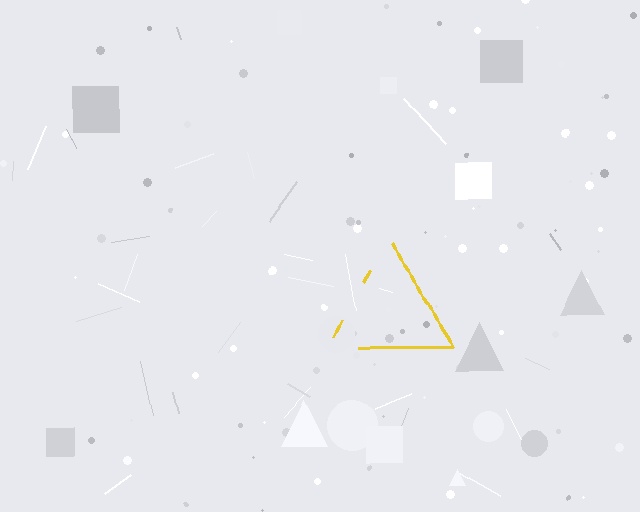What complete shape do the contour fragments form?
The contour fragments form a triangle.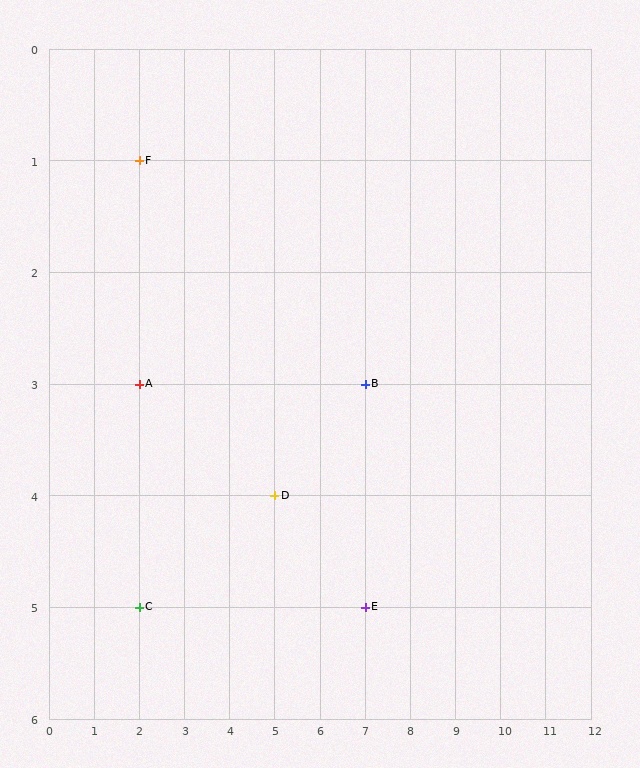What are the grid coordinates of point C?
Point C is at grid coordinates (2, 5).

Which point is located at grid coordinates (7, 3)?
Point B is at (7, 3).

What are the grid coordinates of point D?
Point D is at grid coordinates (5, 4).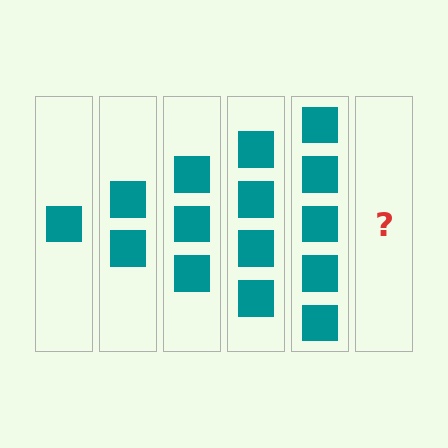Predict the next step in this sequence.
The next step is 6 squares.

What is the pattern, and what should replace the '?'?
The pattern is that each step adds one more square. The '?' should be 6 squares.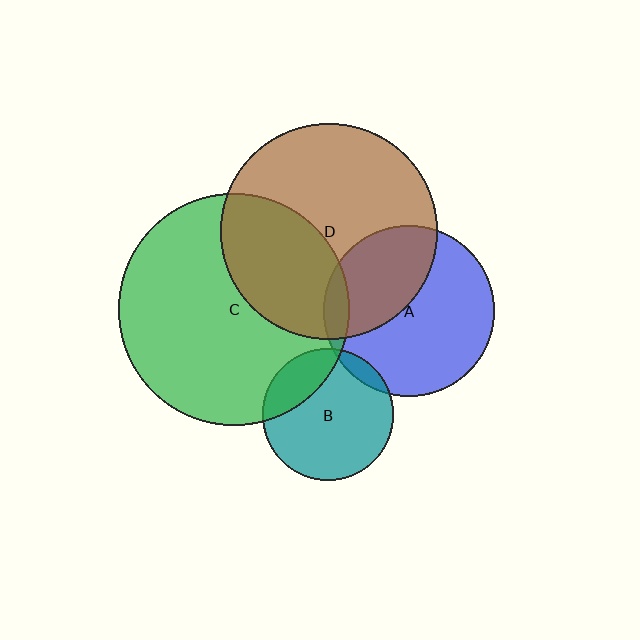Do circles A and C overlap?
Yes.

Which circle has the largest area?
Circle C (green).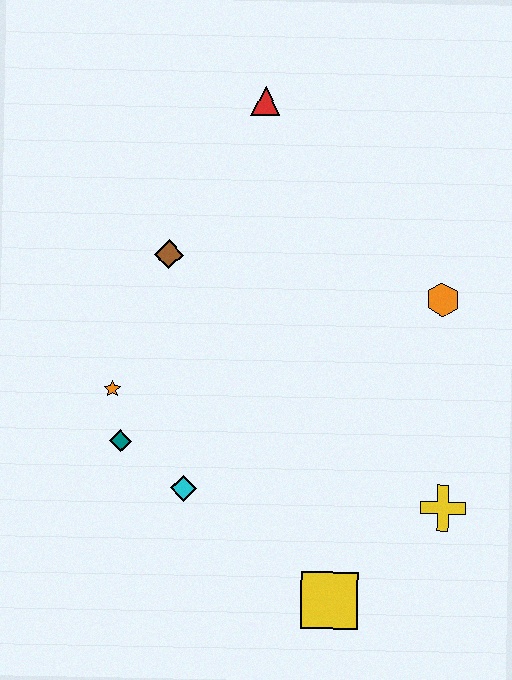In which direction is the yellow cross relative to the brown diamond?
The yellow cross is to the right of the brown diamond.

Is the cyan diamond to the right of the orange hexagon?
No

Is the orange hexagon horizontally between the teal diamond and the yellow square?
No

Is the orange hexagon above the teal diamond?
Yes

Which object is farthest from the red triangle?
The yellow square is farthest from the red triangle.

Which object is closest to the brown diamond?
The orange star is closest to the brown diamond.